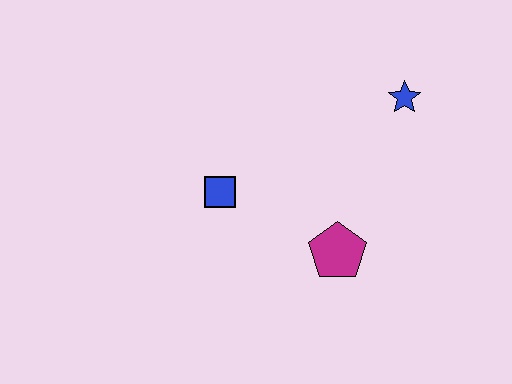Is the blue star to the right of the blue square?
Yes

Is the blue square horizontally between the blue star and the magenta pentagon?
No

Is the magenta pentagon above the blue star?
No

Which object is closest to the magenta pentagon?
The blue square is closest to the magenta pentagon.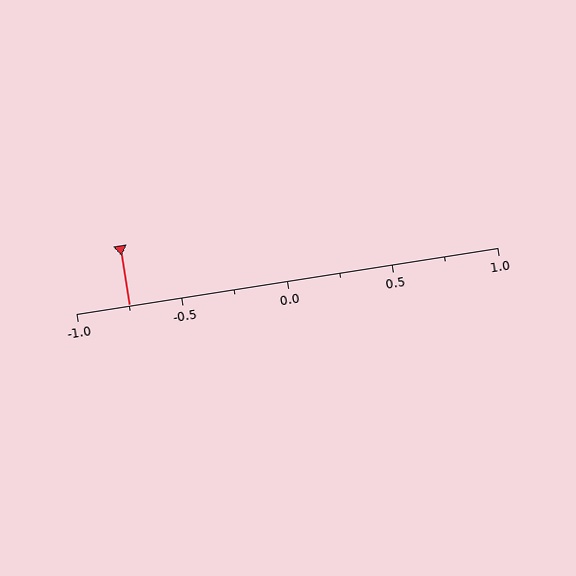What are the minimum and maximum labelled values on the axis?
The axis runs from -1.0 to 1.0.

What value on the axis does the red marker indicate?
The marker indicates approximately -0.75.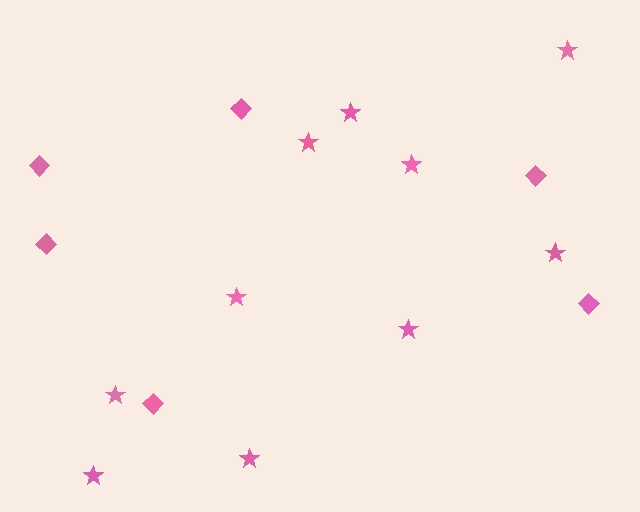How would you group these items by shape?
There are 2 groups: one group of diamonds (6) and one group of stars (10).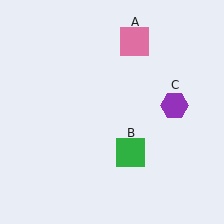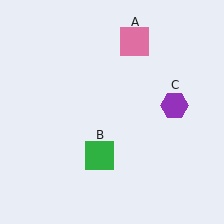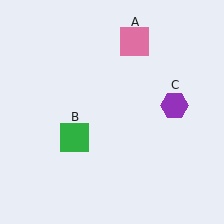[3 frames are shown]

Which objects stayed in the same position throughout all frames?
Pink square (object A) and purple hexagon (object C) remained stationary.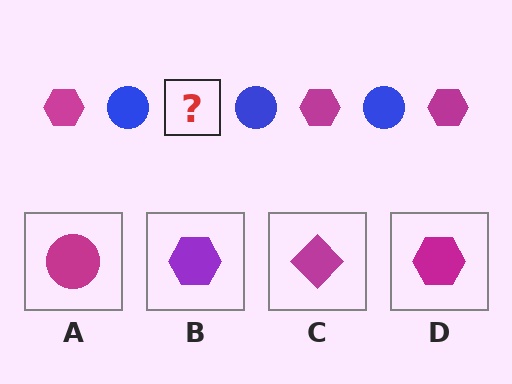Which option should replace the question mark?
Option D.